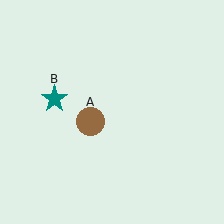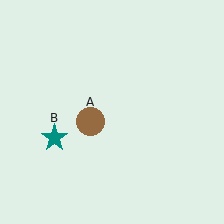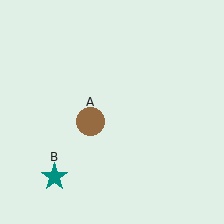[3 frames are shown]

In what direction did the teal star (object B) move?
The teal star (object B) moved down.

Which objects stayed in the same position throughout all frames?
Brown circle (object A) remained stationary.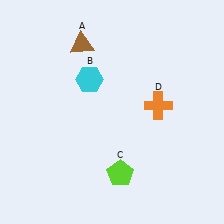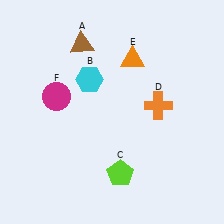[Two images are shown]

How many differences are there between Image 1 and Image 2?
There are 2 differences between the two images.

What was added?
An orange triangle (E), a magenta circle (F) were added in Image 2.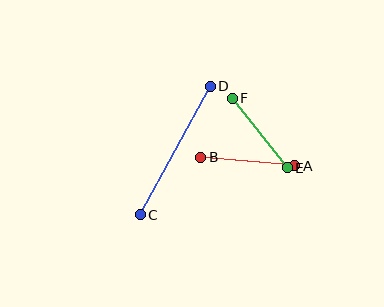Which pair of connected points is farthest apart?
Points C and D are farthest apart.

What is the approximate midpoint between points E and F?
The midpoint is at approximately (260, 133) pixels.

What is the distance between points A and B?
The distance is approximately 94 pixels.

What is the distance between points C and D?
The distance is approximately 146 pixels.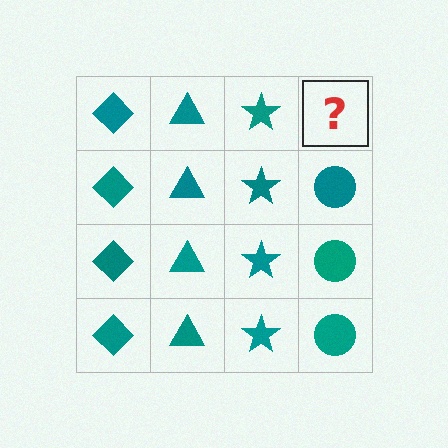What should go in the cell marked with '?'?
The missing cell should contain a teal circle.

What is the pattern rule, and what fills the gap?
The rule is that each column has a consistent shape. The gap should be filled with a teal circle.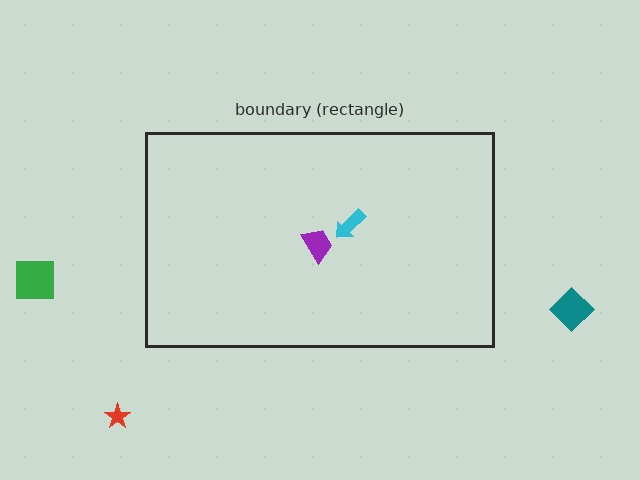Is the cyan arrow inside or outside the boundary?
Inside.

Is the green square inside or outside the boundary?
Outside.